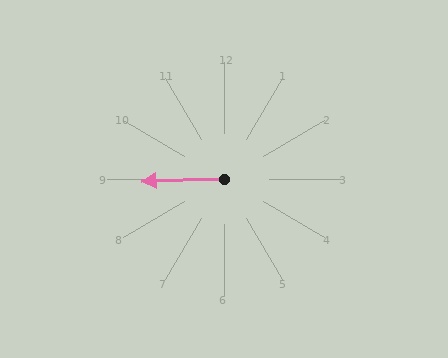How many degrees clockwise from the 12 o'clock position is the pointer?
Approximately 269 degrees.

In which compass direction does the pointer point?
West.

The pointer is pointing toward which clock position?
Roughly 9 o'clock.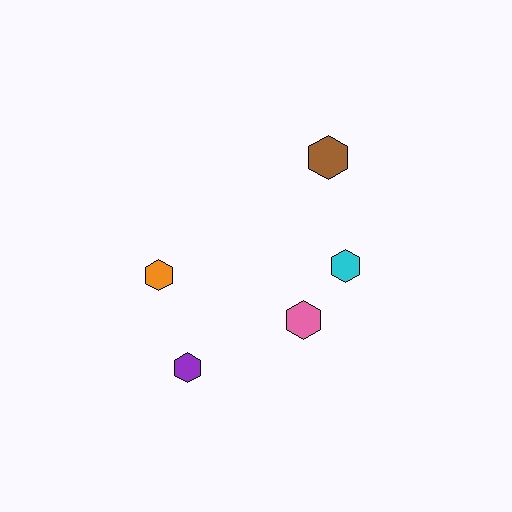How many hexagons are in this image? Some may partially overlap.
There are 5 hexagons.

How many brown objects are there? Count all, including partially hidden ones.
There is 1 brown object.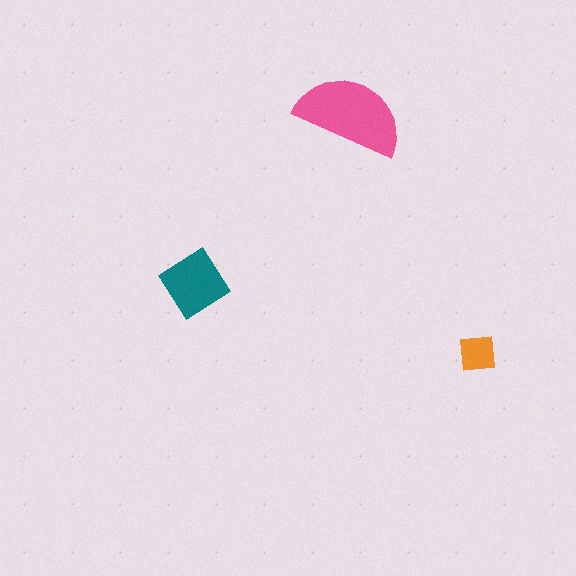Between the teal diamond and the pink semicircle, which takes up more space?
The pink semicircle.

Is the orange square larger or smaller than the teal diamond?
Smaller.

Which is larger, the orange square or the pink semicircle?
The pink semicircle.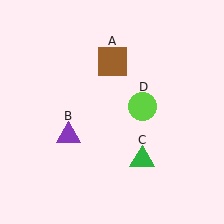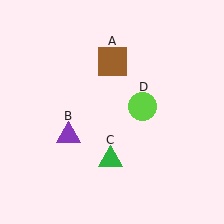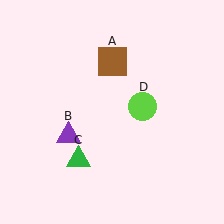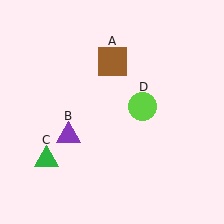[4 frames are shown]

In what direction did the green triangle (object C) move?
The green triangle (object C) moved left.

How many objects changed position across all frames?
1 object changed position: green triangle (object C).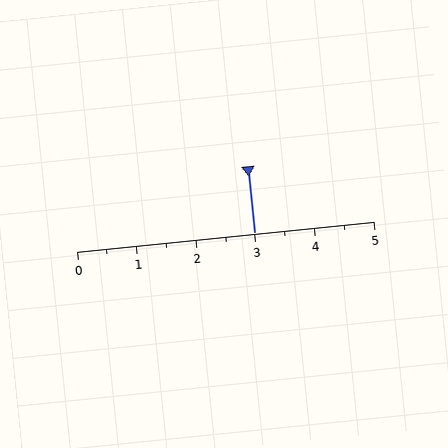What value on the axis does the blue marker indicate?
The marker indicates approximately 3.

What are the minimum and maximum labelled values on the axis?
The axis runs from 0 to 5.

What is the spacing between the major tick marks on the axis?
The major ticks are spaced 1 apart.